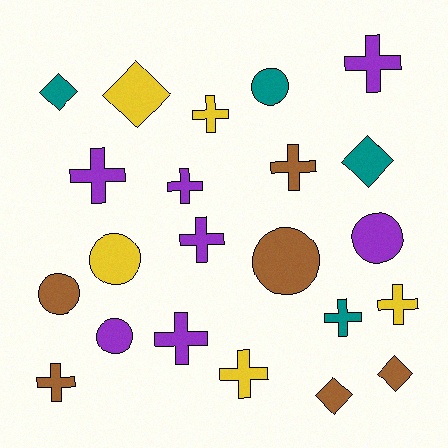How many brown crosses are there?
There are 2 brown crosses.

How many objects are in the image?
There are 22 objects.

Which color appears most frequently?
Purple, with 7 objects.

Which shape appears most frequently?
Cross, with 11 objects.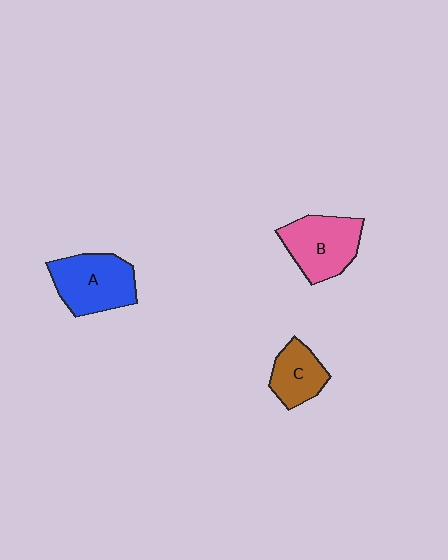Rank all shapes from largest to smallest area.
From largest to smallest: A (blue), B (pink), C (brown).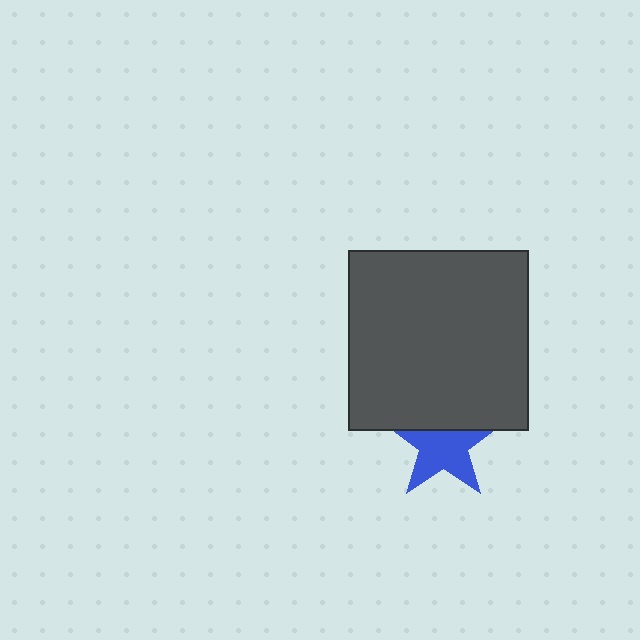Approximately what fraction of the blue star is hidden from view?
Roughly 33% of the blue star is hidden behind the dark gray rectangle.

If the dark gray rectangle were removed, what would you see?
You would see the complete blue star.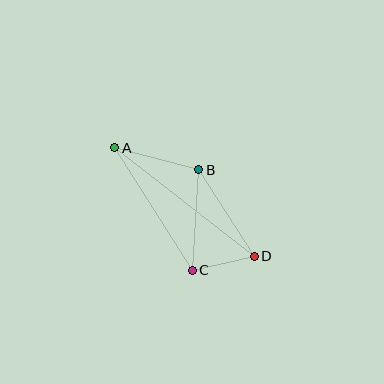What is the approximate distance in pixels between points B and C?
The distance between B and C is approximately 100 pixels.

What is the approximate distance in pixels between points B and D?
The distance between B and D is approximately 103 pixels.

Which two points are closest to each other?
Points C and D are closest to each other.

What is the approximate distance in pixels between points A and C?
The distance between A and C is approximately 145 pixels.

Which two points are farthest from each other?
Points A and D are farthest from each other.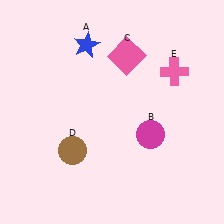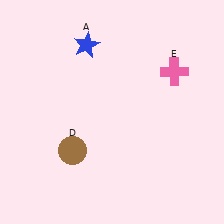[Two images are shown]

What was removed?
The pink square (C), the magenta circle (B) were removed in Image 2.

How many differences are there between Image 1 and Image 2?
There are 2 differences between the two images.